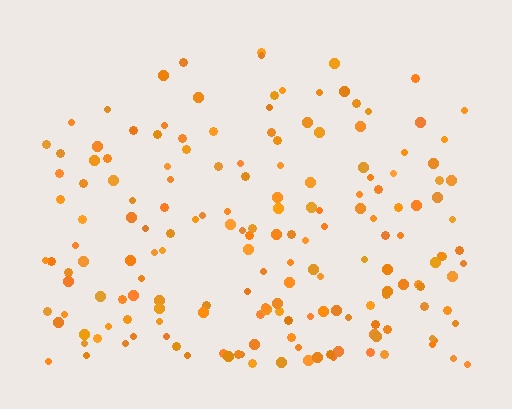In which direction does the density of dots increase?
From top to bottom, with the bottom side densest.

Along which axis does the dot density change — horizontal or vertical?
Vertical.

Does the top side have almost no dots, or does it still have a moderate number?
Still a moderate number, just noticeably fewer than the bottom.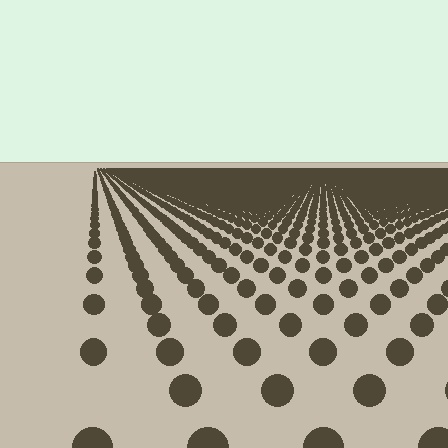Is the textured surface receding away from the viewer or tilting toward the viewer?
The surface is receding away from the viewer. Texture elements get smaller and denser toward the top.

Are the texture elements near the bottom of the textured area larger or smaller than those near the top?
Larger. Near the bottom, elements are closer to the viewer and appear at a bigger on-screen size.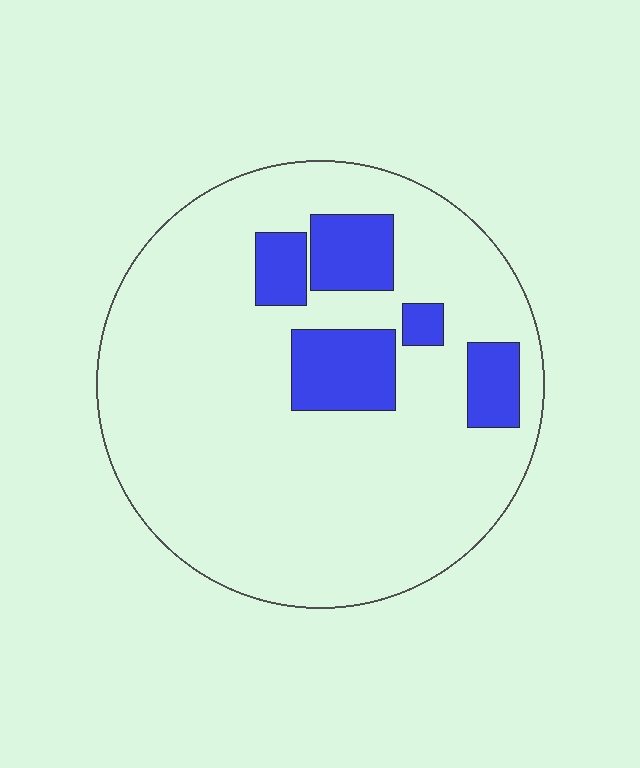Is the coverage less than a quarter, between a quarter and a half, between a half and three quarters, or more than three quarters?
Less than a quarter.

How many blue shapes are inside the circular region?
5.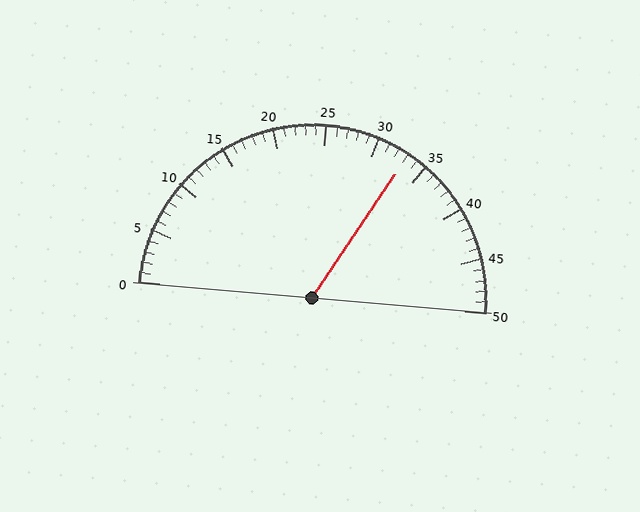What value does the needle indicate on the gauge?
The needle indicates approximately 33.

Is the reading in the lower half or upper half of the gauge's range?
The reading is in the upper half of the range (0 to 50).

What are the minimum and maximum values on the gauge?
The gauge ranges from 0 to 50.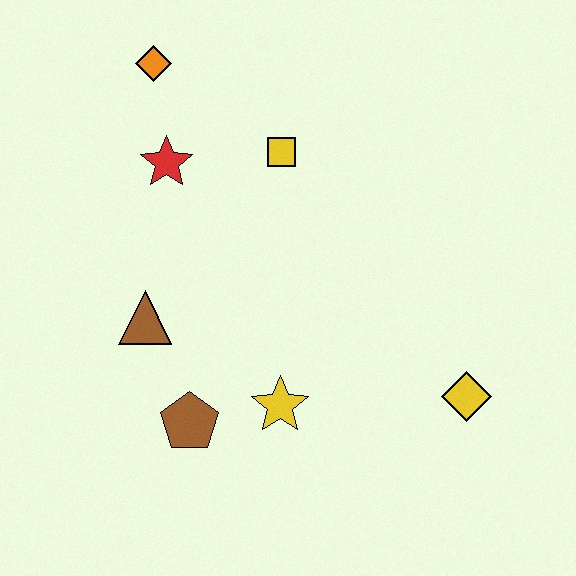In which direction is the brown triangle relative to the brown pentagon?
The brown triangle is above the brown pentagon.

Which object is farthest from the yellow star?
The orange diamond is farthest from the yellow star.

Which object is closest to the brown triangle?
The brown pentagon is closest to the brown triangle.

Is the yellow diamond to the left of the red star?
No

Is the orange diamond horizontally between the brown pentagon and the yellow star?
No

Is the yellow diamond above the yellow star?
Yes